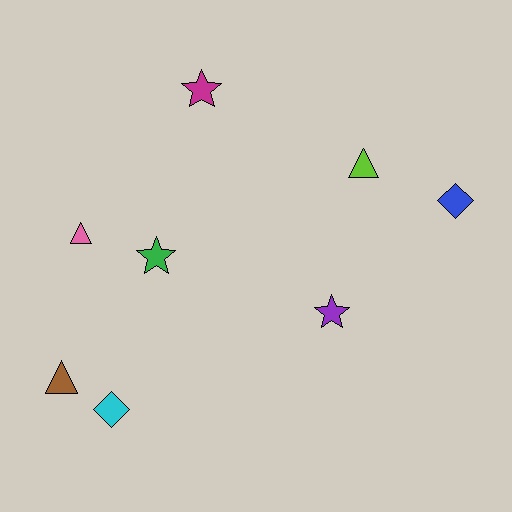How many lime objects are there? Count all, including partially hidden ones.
There is 1 lime object.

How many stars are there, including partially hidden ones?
There are 3 stars.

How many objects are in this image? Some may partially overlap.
There are 8 objects.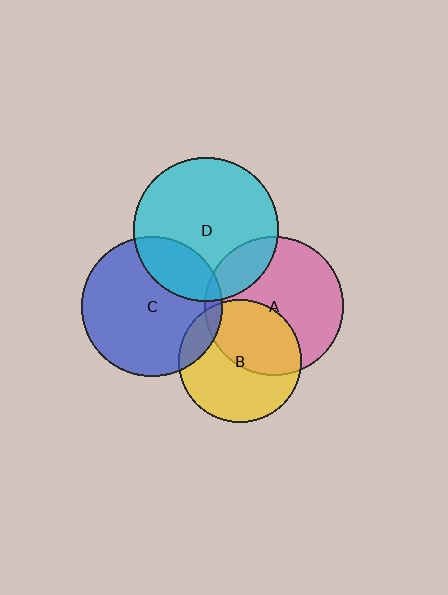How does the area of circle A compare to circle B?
Approximately 1.3 times.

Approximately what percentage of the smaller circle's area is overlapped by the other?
Approximately 25%.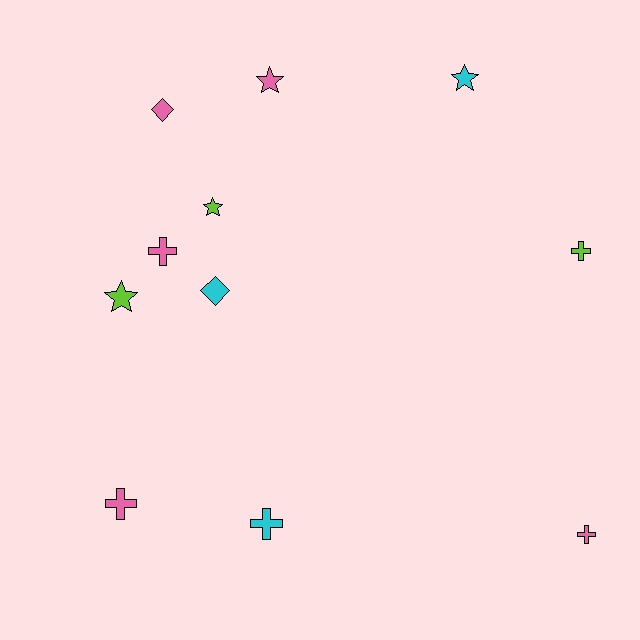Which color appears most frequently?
Pink, with 5 objects.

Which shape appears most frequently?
Cross, with 5 objects.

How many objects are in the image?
There are 11 objects.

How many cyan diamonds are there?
There is 1 cyan diamond.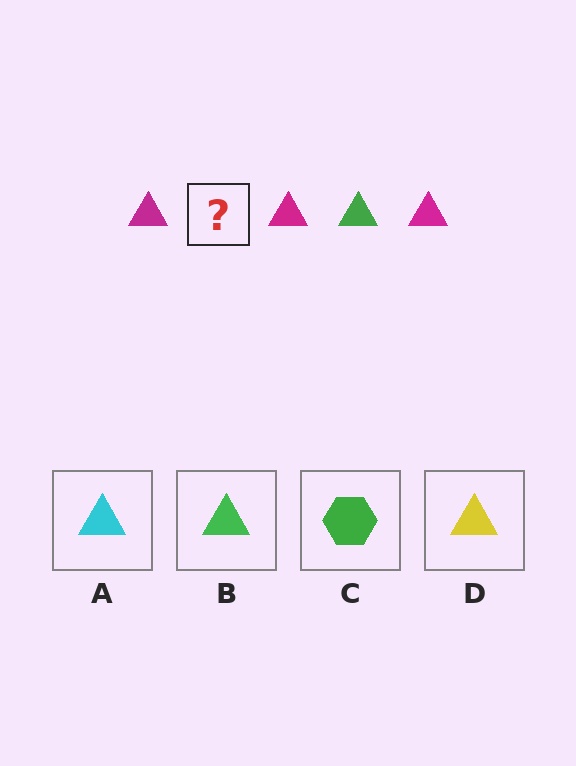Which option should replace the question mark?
Option B.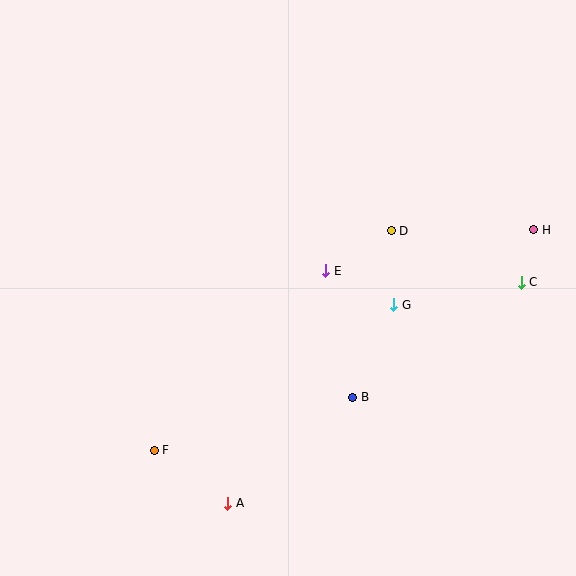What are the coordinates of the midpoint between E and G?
The midpoint between E and G is at (360, 288).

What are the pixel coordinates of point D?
Point D is at (391, 231).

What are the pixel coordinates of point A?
Point A is at (228, 503).